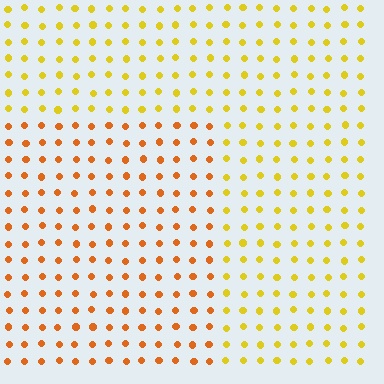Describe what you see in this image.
The image is filled with small yellow elements in a uniform arrangement. A rectangle-shaped region is visible where the elements are tinted to a slightly different hue, forming a subtle color boundary.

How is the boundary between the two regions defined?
The boundary is defined purely by a slight shift in hue (about 31 degrees). Spacing, size, and orientation are identical on both sides.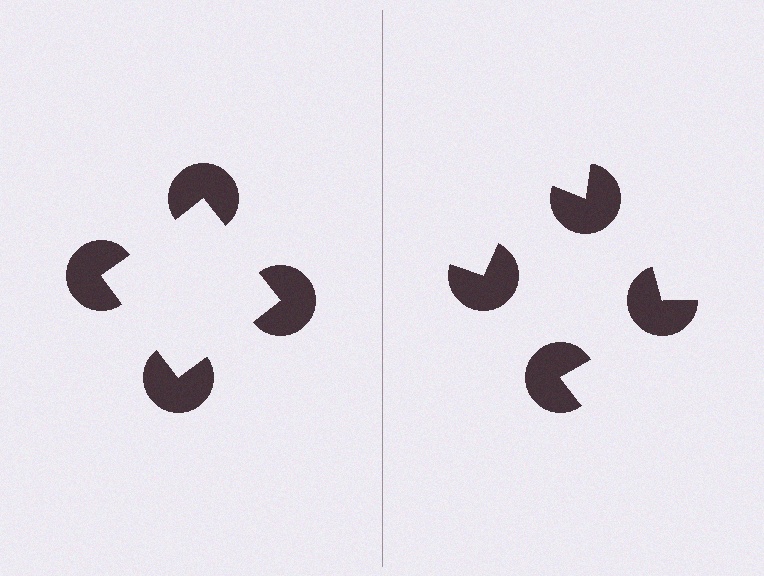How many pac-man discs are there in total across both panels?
8 — 4 on each side.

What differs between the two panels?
The pac-man discs are positioned identically on both sides; only the wedge orientations differ. On the left they align to a square; on the right they are misaligned.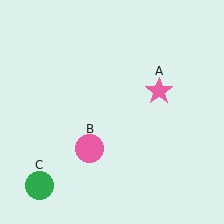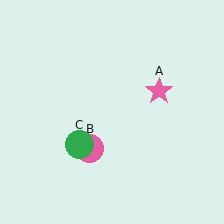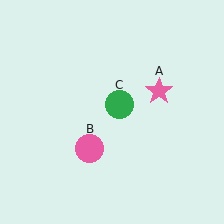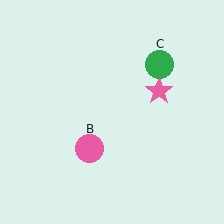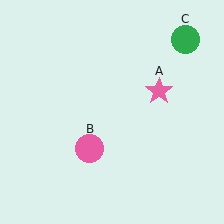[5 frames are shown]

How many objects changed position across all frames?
1 object changed position: green circle (object C).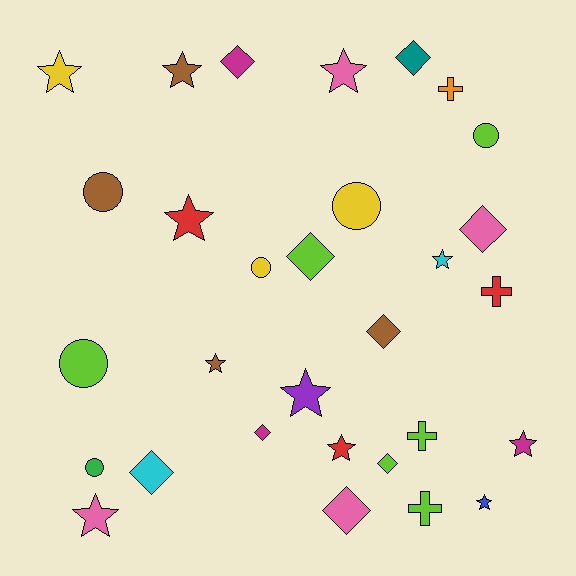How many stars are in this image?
There are 11 stars.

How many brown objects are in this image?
There are 4 brown objects.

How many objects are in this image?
There are 30 objects.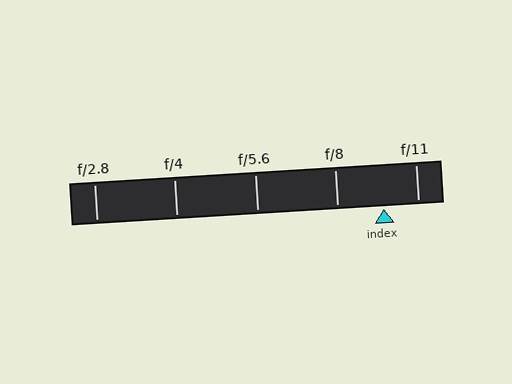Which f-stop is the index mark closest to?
The index mark is closest to f/11.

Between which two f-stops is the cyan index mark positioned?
The index mark is between f/8 and f/11.